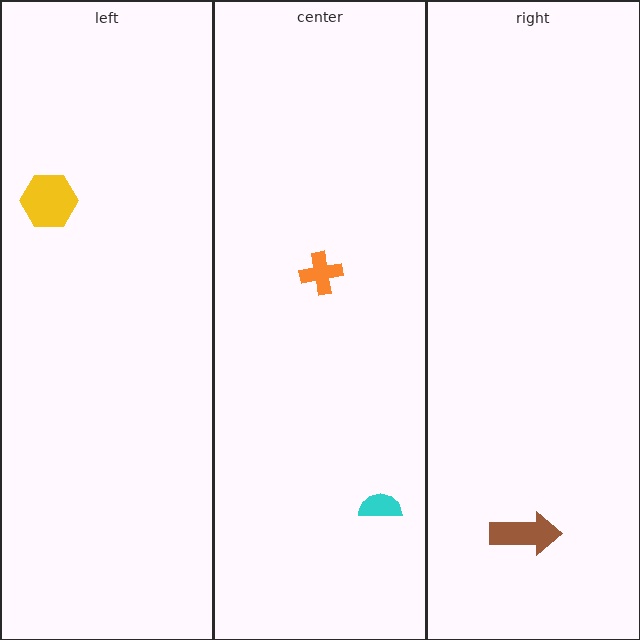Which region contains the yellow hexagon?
The left region.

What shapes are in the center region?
The orange cross, the cyan semicircle.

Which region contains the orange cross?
The center region.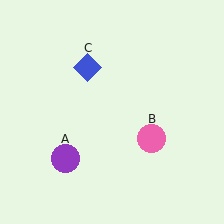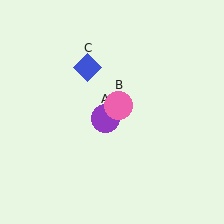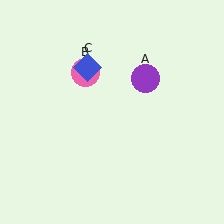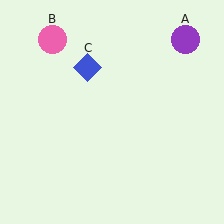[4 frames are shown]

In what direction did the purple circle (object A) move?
The purple circle (object A) moved up and to the right.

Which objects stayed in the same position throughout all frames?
Blue diamond (object C) remained stationary.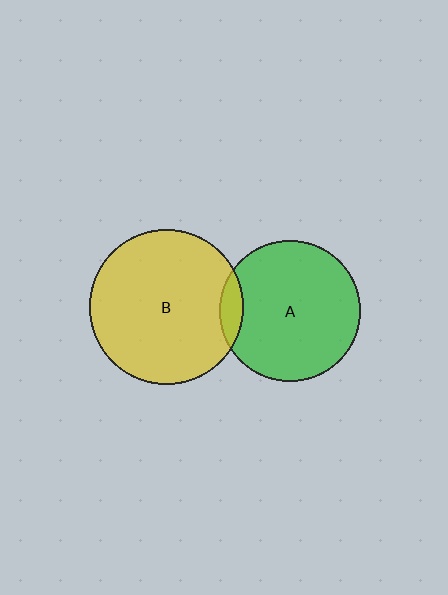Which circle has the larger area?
Circle B (yellow).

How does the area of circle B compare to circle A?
Approximately 1.2 times.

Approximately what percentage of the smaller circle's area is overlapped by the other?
Approximately 10%.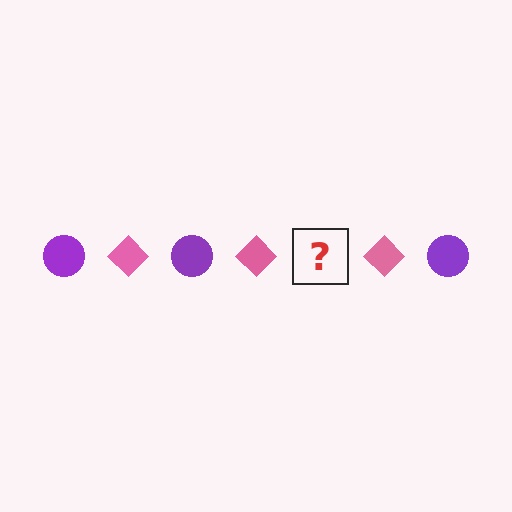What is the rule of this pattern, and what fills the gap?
The rule is that the pattern alternates between purple circle and pink diamond. The gap should be filled with a purple circle.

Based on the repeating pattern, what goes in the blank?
The blank should be a purple circle.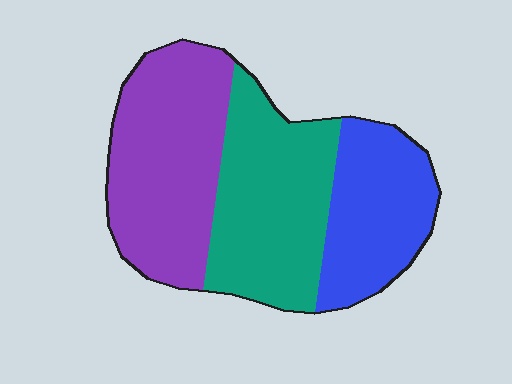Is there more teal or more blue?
Teal.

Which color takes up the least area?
Blue, at roughly 25%.